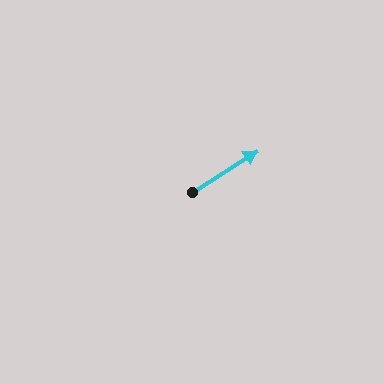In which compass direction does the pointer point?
Northeast.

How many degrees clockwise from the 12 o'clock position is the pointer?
Approximately 58 degrees.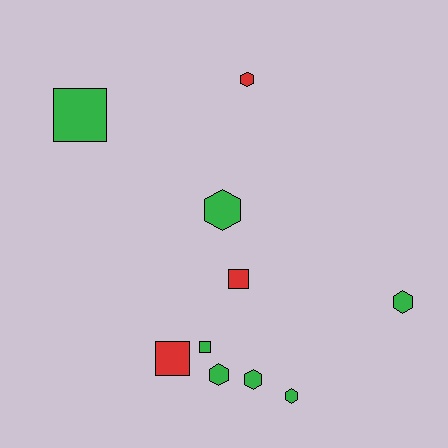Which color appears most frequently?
Green, with 7 objects.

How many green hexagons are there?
There are 5 green hexagons.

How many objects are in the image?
There are 10 objects.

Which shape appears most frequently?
Hexagon, with 6 objects.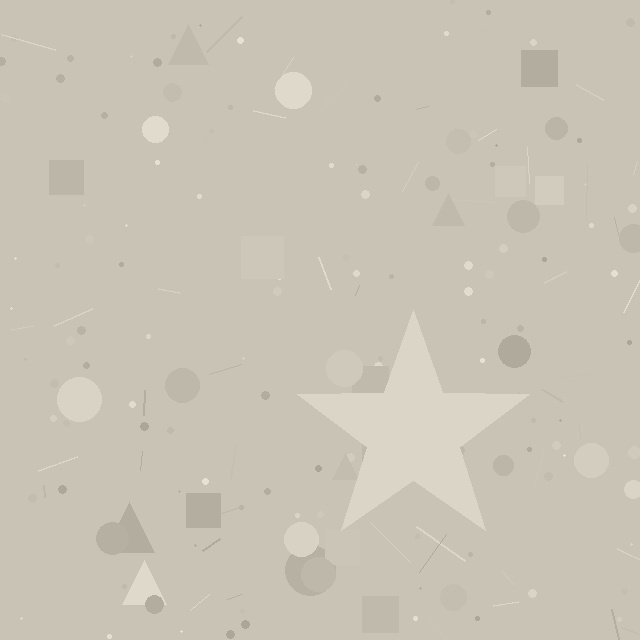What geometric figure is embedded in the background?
A star is embedded in the background.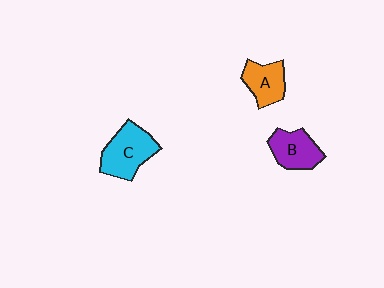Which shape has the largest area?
Shape C (cyan).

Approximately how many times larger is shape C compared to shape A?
Approximately 1.4 times.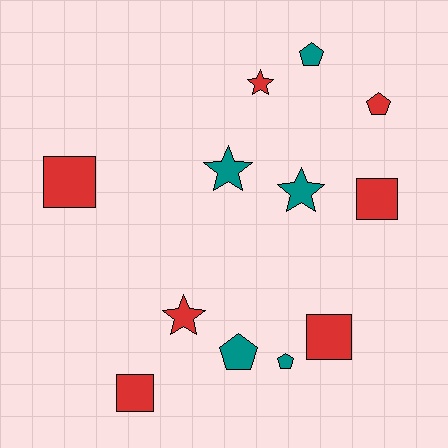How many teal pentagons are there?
There are 3 teal pentagons.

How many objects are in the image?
There are 12 objects.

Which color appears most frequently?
Red, with 7 objects.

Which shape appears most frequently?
Square, with 4 objects.